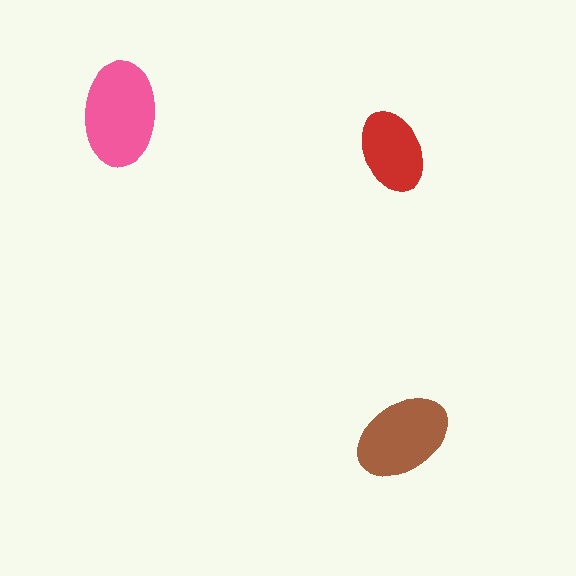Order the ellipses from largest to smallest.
the pink one, the brown one, the red one.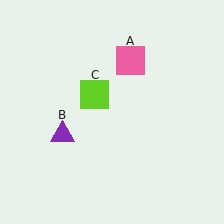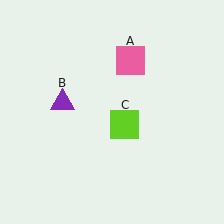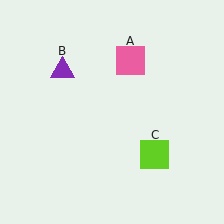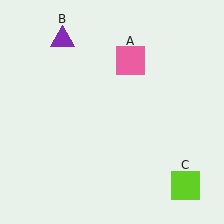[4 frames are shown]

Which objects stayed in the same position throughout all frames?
Pink square (object A) remained stationary.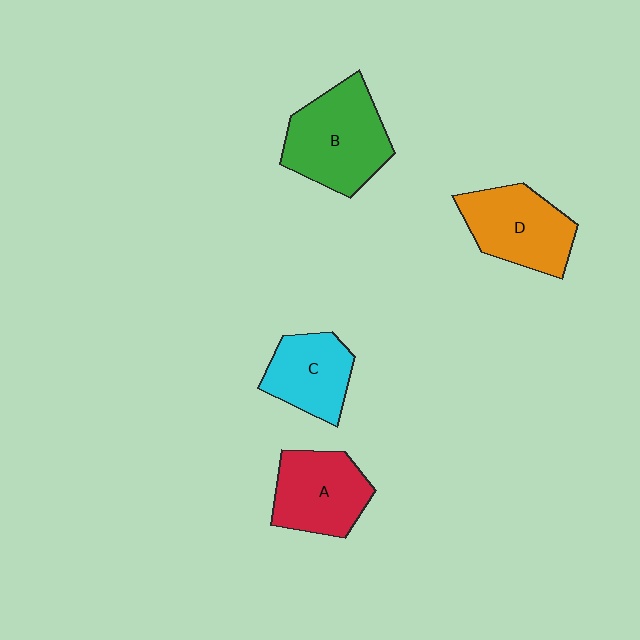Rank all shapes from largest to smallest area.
From largest to smallest: B (green), D (orange), A (red), C (cyan).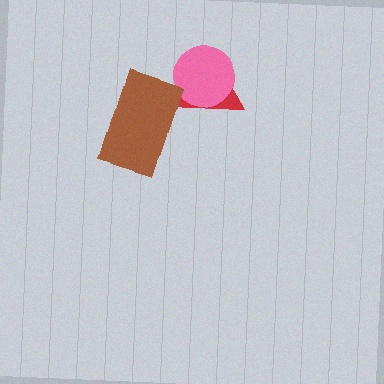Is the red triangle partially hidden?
Yes, it is partially covered by another shape.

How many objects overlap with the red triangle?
1 object overlaps with the red triangle.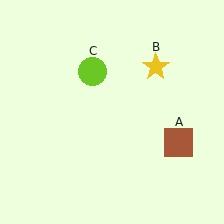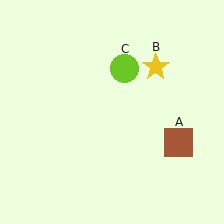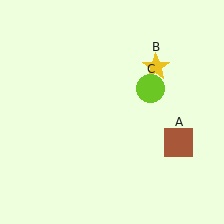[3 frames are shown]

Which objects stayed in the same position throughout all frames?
Brown square (object A) and yellow star (object B) remained stationary.